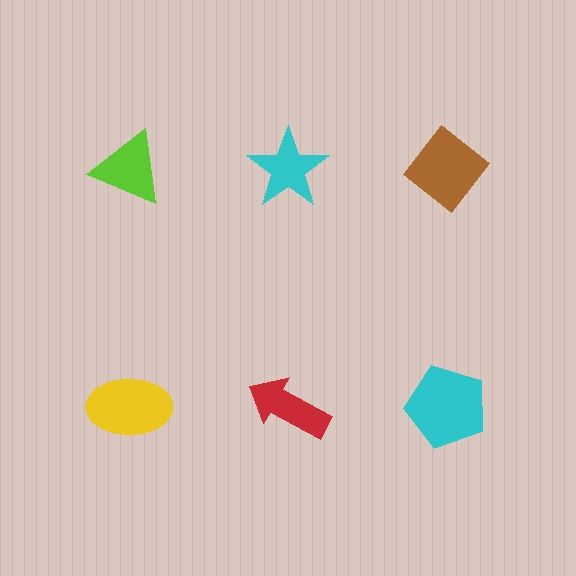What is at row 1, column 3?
A brown diamond.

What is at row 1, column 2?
A cyan star.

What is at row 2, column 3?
A cyan pentagon.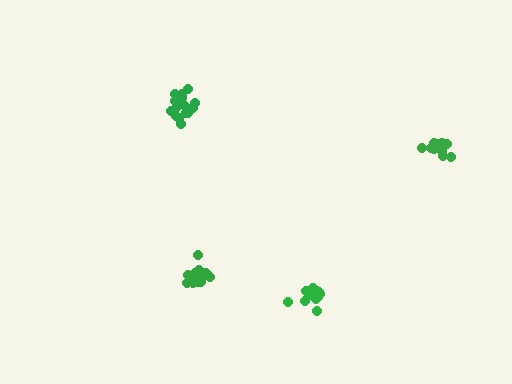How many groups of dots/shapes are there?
There are 4 groups.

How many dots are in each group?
Group 1: 15 dots, Group 2: 16 dots, Group 3: 13 dots, Group 4: 15 dots (59 total).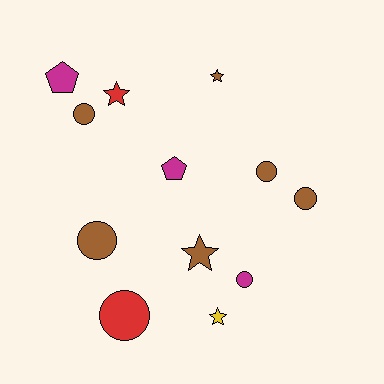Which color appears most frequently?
Brown, with 6 objects.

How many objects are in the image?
There are 12 objects.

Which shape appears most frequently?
Circle, with 6 objects.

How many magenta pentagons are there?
There are 2 magenta pentagons.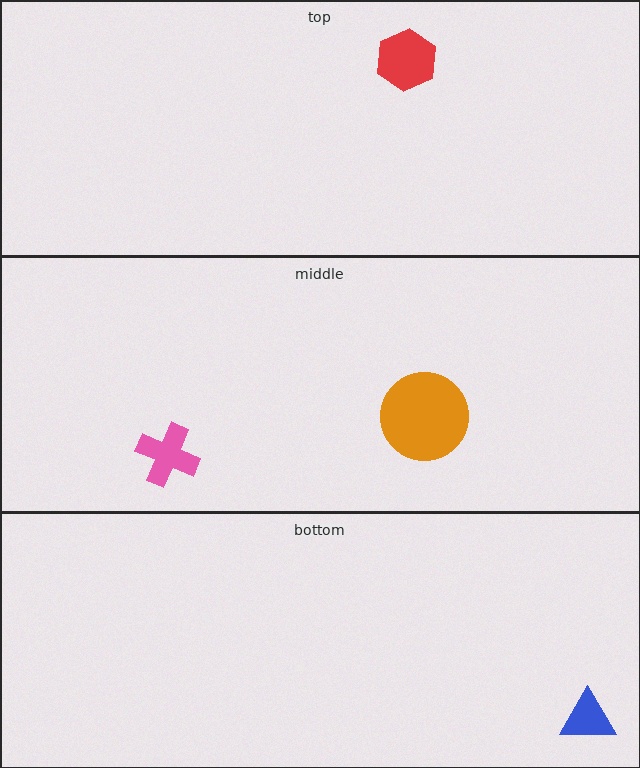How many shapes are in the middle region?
2.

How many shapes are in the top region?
1.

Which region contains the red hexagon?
The top region.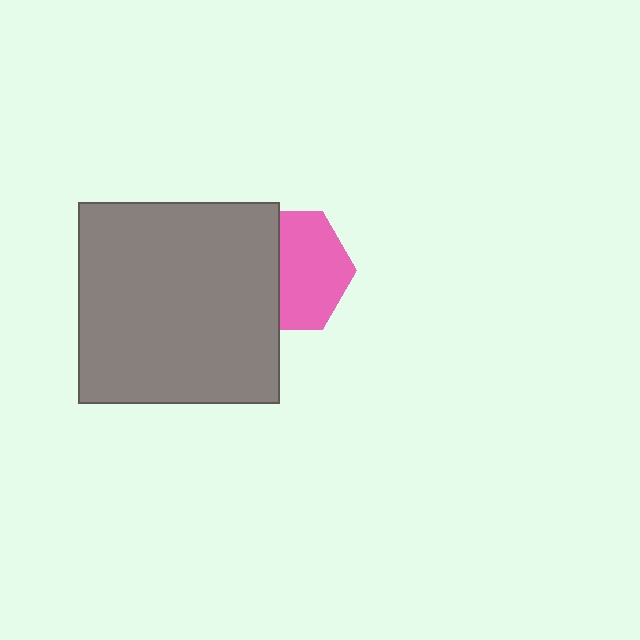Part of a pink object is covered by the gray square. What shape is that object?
It is a hexagon.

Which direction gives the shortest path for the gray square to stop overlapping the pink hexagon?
Moving left gives the shortest separation.